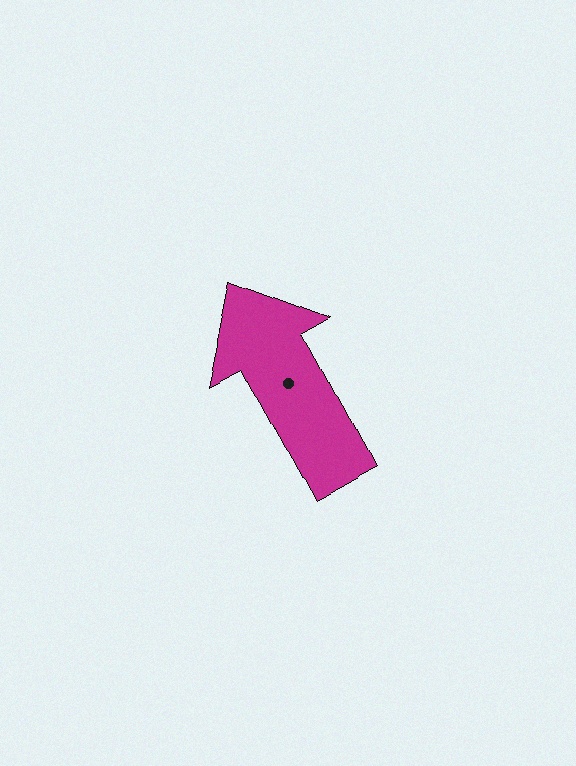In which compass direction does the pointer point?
Northwest.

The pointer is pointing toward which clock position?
Roughly 11 o'clock.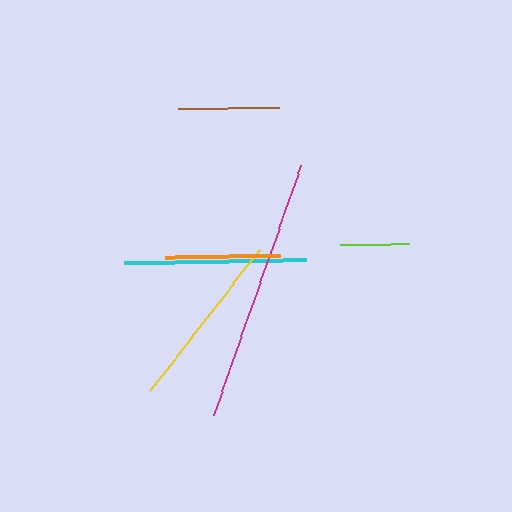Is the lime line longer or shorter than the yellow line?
The yellow line is longer than the lime line.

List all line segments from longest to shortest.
From longest to shortest: magenta, cyan, yellow, orange, brown, lime.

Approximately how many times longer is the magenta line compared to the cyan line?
The magenta line is approximately 1.5 times the length of the cyan line.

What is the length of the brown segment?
The brown segment is approximately 101 pixels long.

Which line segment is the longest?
The magenta line is the longest at approximately 264 pixels.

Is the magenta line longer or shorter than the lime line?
The magenta line is longer than the lime line.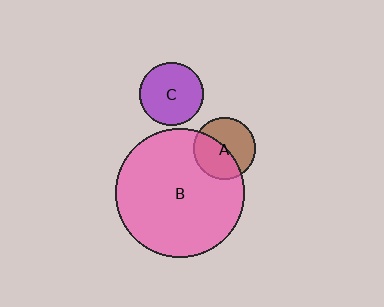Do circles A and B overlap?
Yes.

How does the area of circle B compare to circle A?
Approximately 4.3 times.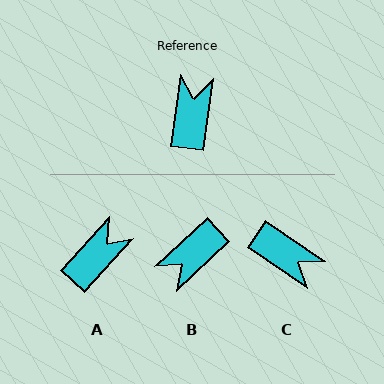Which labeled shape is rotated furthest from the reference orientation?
B, about 140 degrees away.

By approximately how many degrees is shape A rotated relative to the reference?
Approximately 35 degrees clockwise.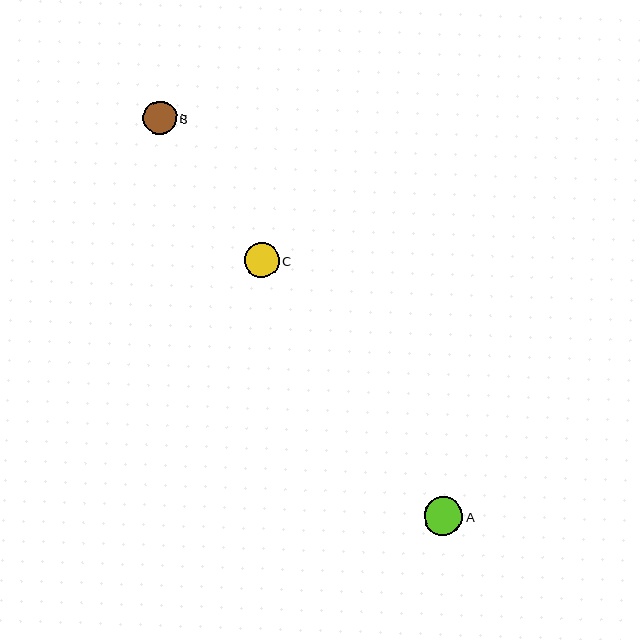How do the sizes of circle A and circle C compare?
Circle A and circle C are approximately the same size.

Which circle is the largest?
Circle A is the largest with a size of approximately 38 pixels.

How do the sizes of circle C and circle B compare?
Circle C and circle B are approximately the same size.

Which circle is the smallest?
Circle B is the smallest with a size of approximately 33 pixels.